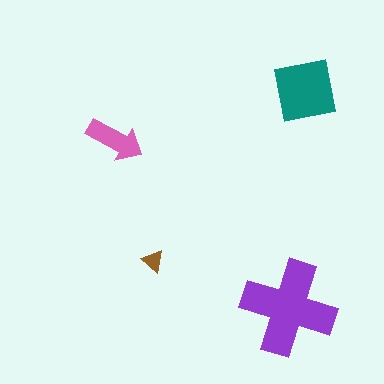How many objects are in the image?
There are 4 objects in the image.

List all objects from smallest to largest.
The brown triangle, the pink arrow, the teal square, the purple cross.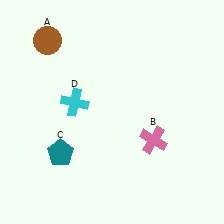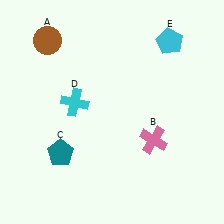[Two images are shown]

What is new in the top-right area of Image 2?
A cyan pentagon (E) was added in the top-right area of Image 2.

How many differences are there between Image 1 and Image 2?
There is 1 difference between the two images.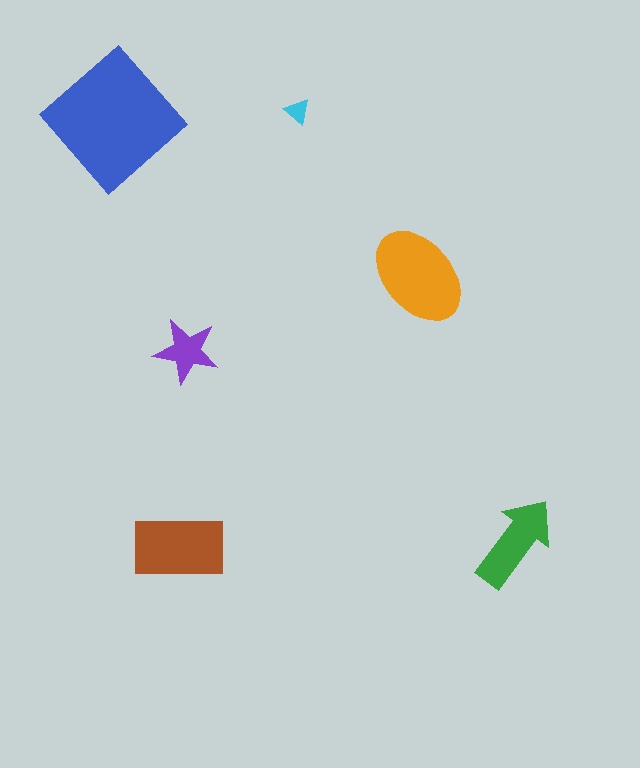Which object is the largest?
The blue diamond.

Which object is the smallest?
The cyan triangle.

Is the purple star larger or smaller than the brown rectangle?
Smaller.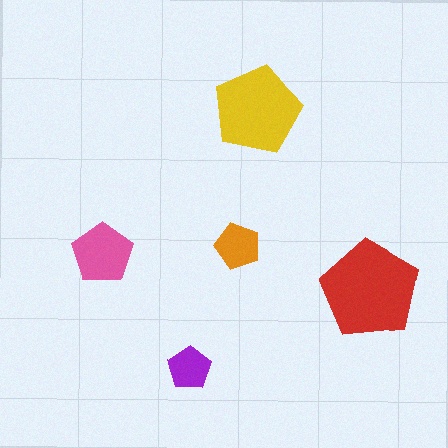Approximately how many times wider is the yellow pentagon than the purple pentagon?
About 2 times wider.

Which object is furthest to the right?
The red pentagon is rightmost.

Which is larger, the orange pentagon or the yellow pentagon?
The yellow one.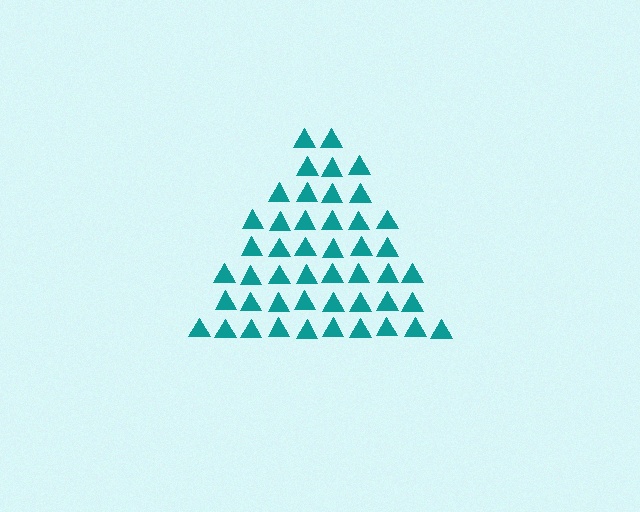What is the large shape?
The large shape is a triangle.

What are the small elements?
The small elements are triangles.